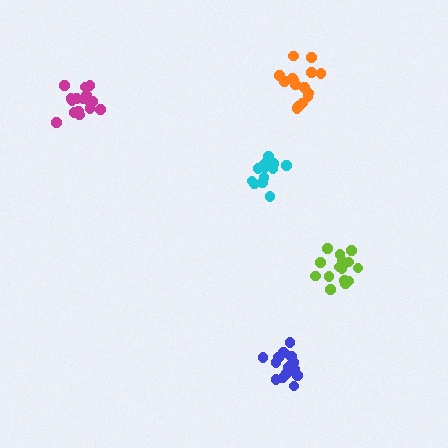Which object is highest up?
The orange cluster is topmost.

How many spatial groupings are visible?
There are 5 spatial groupings.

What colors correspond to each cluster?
The clusters are colored: blue, orange, lime, cyan, magenta.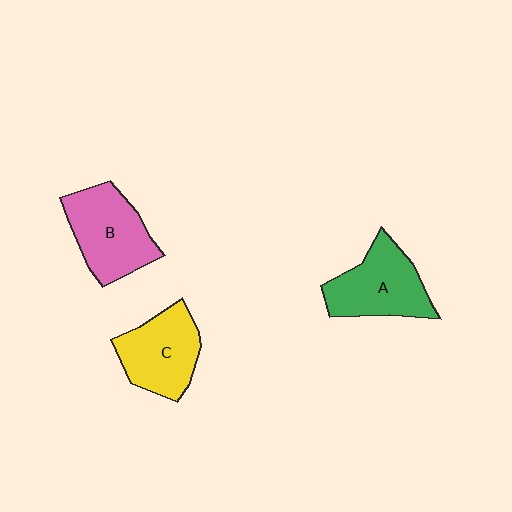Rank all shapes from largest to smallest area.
From largest to smallest: B (pink), A (green), C (yellow).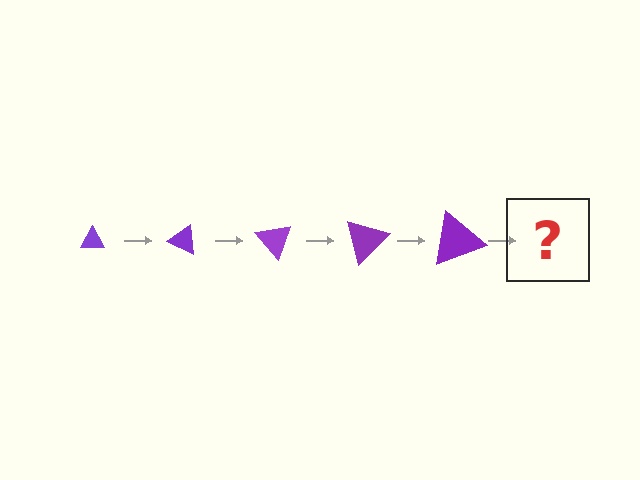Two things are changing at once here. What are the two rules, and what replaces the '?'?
The two rules are that the triangle grows larger each step and it rotates 25 degrees each step. The '?' should be a triangle, larger than the previous one and rotated 125 degrees from the start.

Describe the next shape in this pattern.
It should be a triangle, larger than the previous one and rotated 125 degrees from the start.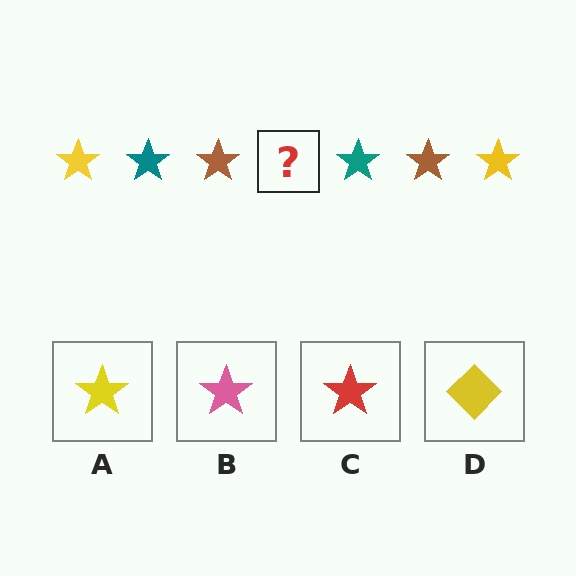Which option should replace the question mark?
Option A.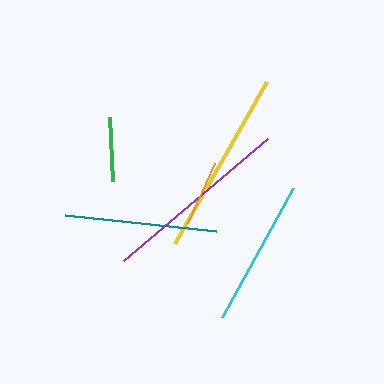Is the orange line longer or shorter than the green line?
The orange line is longer than the green line.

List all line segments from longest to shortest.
From longest to shortest: purple, yellow, teal, cyan, orange, green.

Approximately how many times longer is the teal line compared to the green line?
The teal line is approximately 2.4 times the length of the green line.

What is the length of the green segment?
The green segment is approximately 64 pixels long.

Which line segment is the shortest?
The green line is the shortest at approximately 64 pixels.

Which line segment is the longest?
The purple line is the longest at approximately 188 pixels.